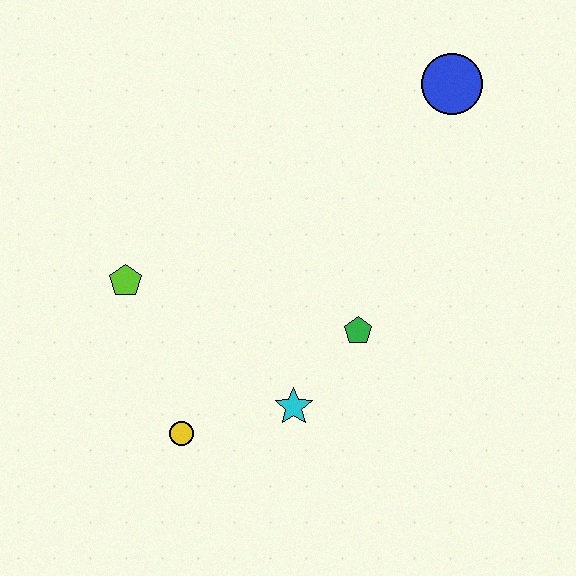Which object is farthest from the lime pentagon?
The blue circle is farthest from the lime pentagon.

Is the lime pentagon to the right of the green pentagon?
No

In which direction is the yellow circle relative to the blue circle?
The yellow circle is below the blue circle.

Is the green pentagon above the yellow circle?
Yes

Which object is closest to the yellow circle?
The cyan star is closest to the yellow circle.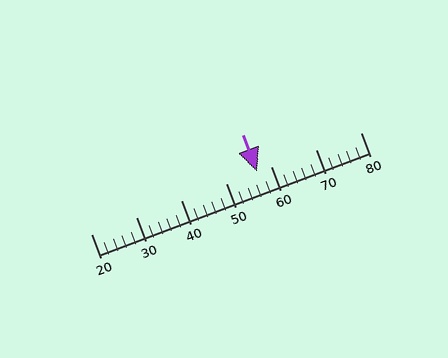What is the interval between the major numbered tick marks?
The major tick marks are spaced 10 units apart.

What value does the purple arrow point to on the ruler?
The purple arrow points to approximately 57.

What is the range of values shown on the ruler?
The ruler shows values from 20 to 80.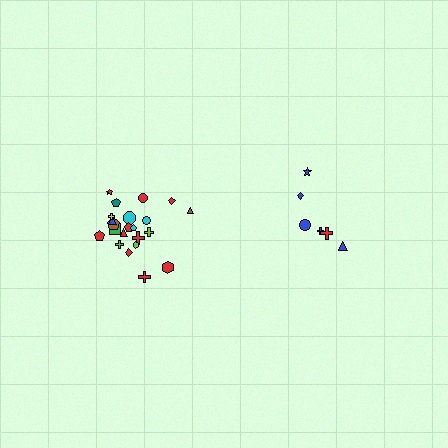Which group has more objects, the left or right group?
The left group.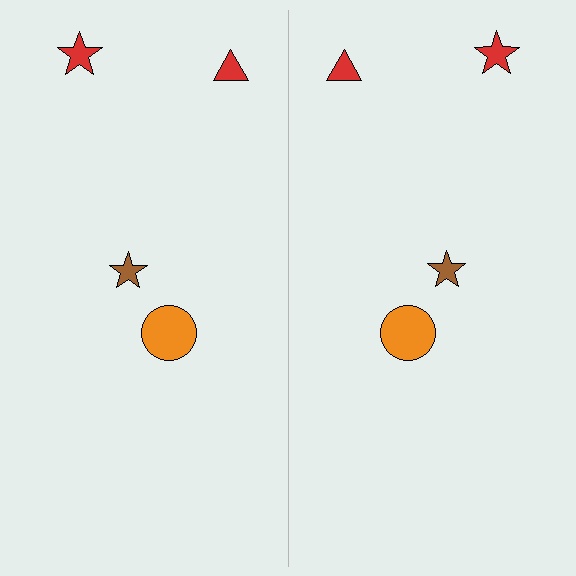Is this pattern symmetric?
Yes, this pattern has bilateral (reflection) symmetry.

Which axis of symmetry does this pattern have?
The pattern has a vertical axis of symmetry running through the center of the image.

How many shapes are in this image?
There are 8 shapes in this image.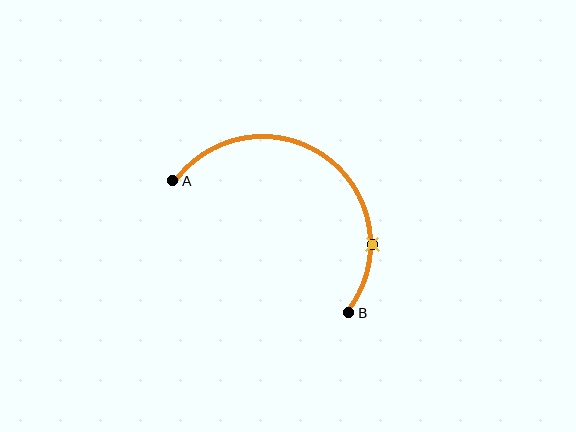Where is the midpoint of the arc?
The arc midpoint is the point on the curve farthest from the straight line joining A and B. It sits above and to the right of that line.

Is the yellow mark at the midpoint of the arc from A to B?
No. The yellow mark lies on the arc but is closer to endpoint B. The arc midpoint would be at the point on the curve equidistant along the arc from both A and B.